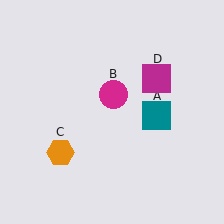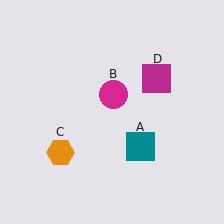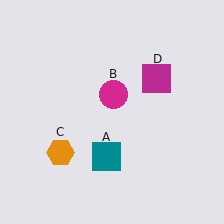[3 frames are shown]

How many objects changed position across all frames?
1 object changed position: teal square (object A).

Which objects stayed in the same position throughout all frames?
Magenta circle (object B) and orange hexagon (object C) and magenta square (object D) remained stationary.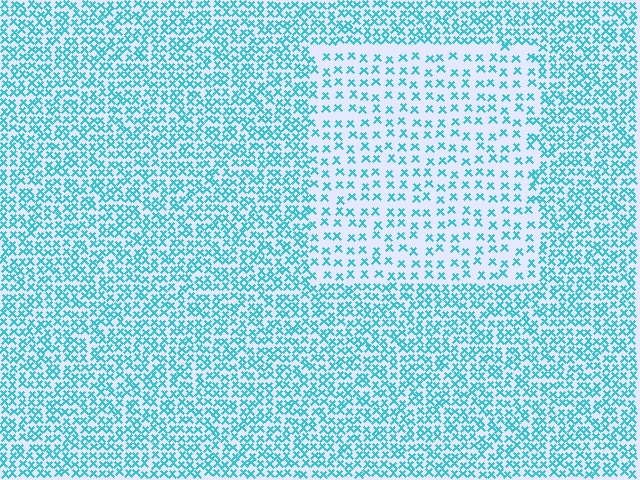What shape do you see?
I see a rectangle.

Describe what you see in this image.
The image contains small cyan elements arranged at two different densities. A rectangle-shaped region is visible where the elements are less densely packed than the surrounding area.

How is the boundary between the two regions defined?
The boundary is defined by a change in element density (approximately 2.1x ratio). All elements are the same color, size, and shape.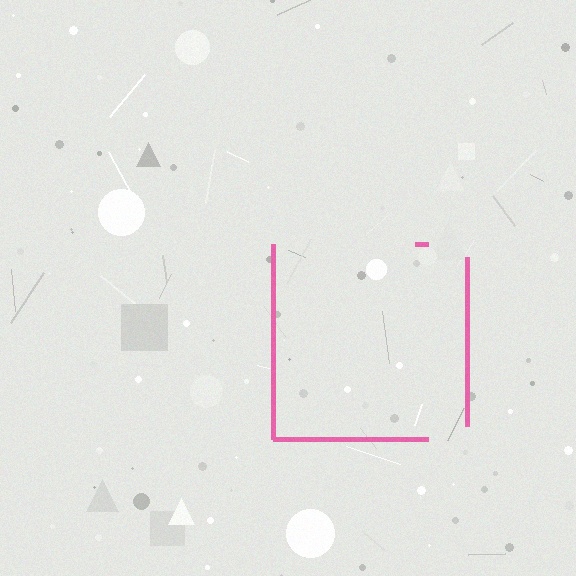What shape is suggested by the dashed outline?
The dashed outline suggests a square.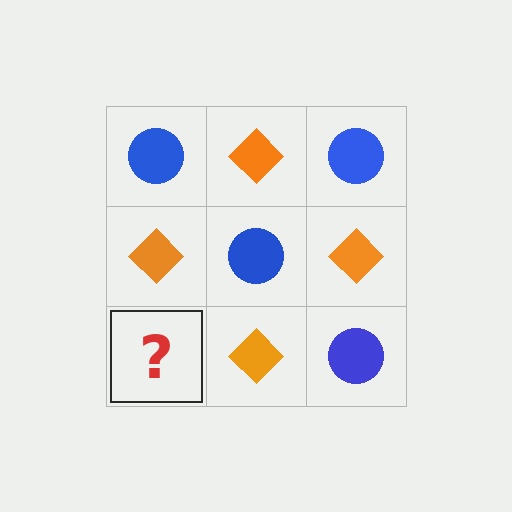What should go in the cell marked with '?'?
The missing cell should contain a blue circle.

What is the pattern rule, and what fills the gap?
The rule is that it alternates blue circle and orange diamond in a checkerboard pattern. The gap should be filled with a blue circle.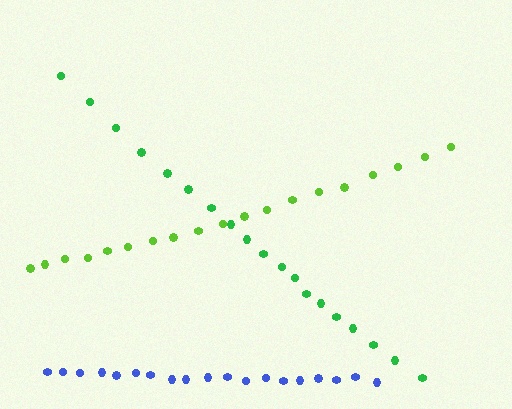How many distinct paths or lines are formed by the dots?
There are 3 distinct paths.